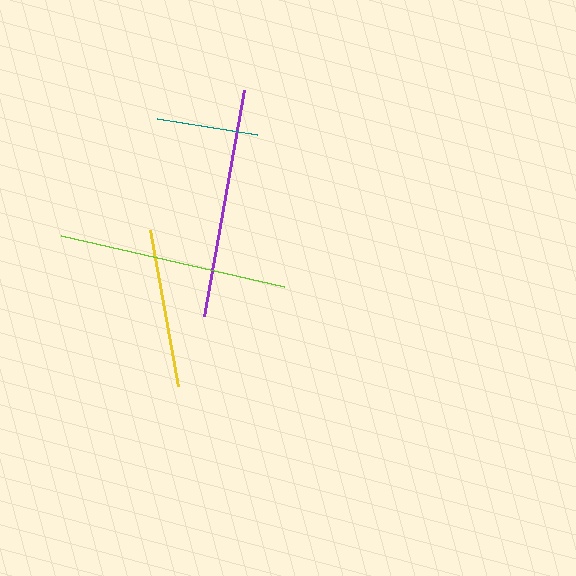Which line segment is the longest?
The purple line is the longest at approximately 230 pixels.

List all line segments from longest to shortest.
From longest to shortest: purple, lime, yellow, teal.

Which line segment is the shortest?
The teal line is the shortest at approximately 102 pixels.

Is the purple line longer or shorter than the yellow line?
The purple line is longer than the yellow line.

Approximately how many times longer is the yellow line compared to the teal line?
The yellow line is approximately 1.6 times the length of the teal line.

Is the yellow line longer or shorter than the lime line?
The lime line is longer than the yellow line.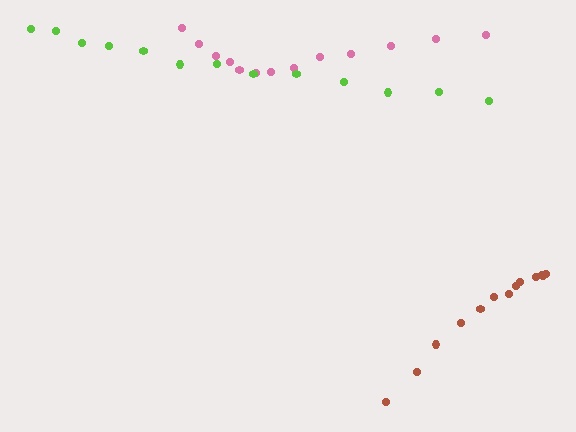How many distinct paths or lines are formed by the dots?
There are 3 distinct paths.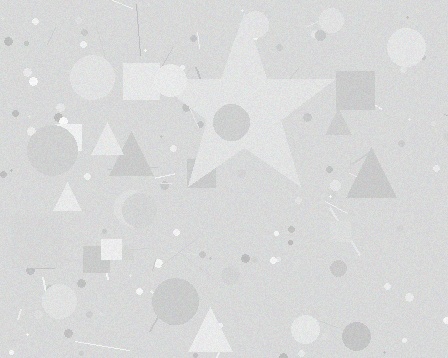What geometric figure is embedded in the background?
A star is embedded in the background.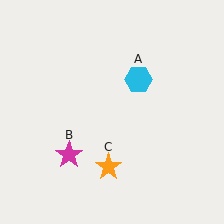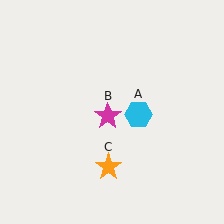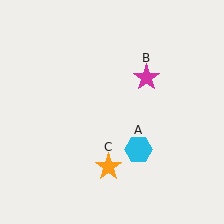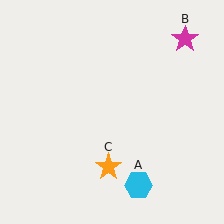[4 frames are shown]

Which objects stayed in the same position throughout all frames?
Orange star (object C) remained stationary.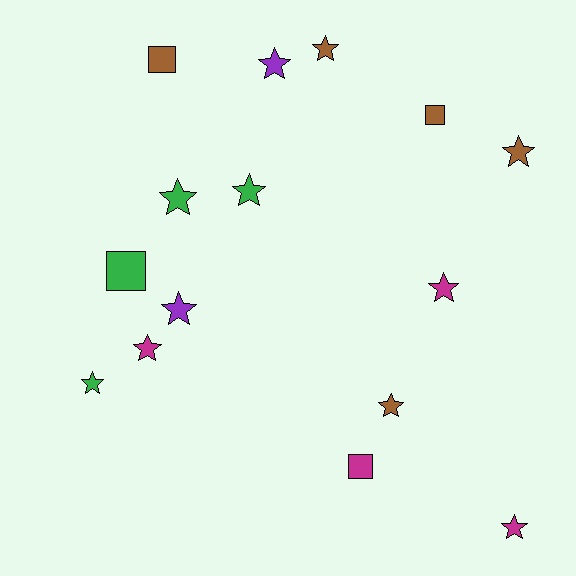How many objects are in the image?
There are 15 objects.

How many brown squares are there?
There are 2 brown squares.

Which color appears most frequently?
Brown, with 5 objects.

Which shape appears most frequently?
Star, with 11 objects.